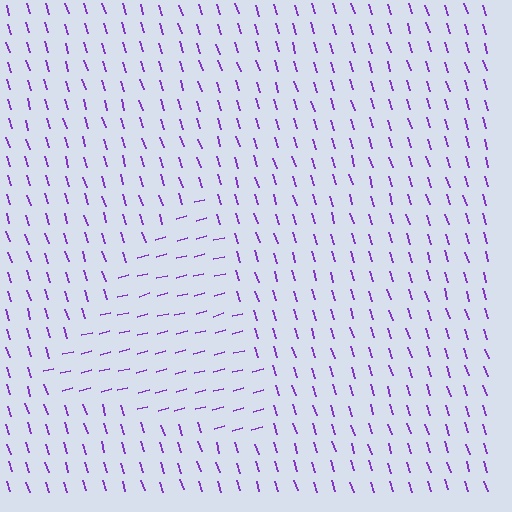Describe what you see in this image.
The image is filled with small purple line segments. A triangle region in the image has lines oriented differently from the surrounding lines, creating a visible texture boundary.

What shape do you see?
I see a triangle.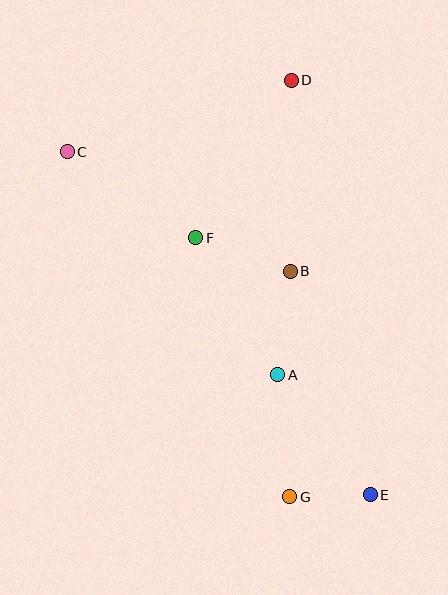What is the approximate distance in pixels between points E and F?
The distance between E and F is approximately 310 pixels.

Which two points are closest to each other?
Points E and G are closest to each other.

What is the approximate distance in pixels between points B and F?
The distance between B and F is approximately 100 pixels.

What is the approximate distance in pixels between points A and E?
The distance between A and E is approximately 151 pixels.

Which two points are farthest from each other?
Points C and E are farthest from each other.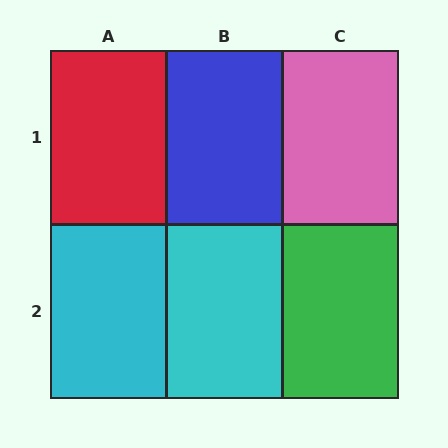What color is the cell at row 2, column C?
Green.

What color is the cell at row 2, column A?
Cyan.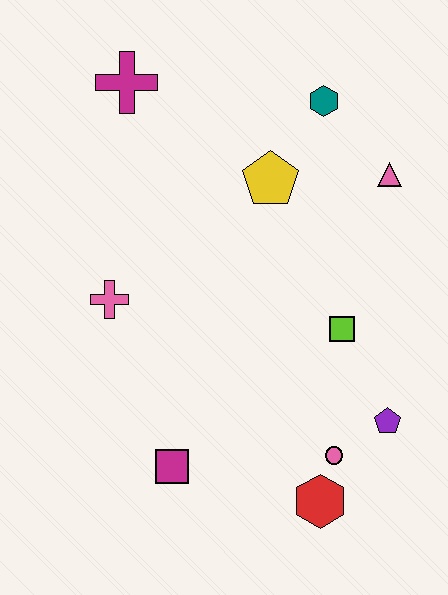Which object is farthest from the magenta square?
The teal hexagon is farthest from the magenta square.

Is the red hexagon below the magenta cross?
Yes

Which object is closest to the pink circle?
The red hexagon is closest to the pink circle.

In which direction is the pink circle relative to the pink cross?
The pink circle is to the right of the pink cross.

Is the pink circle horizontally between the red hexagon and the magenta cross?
No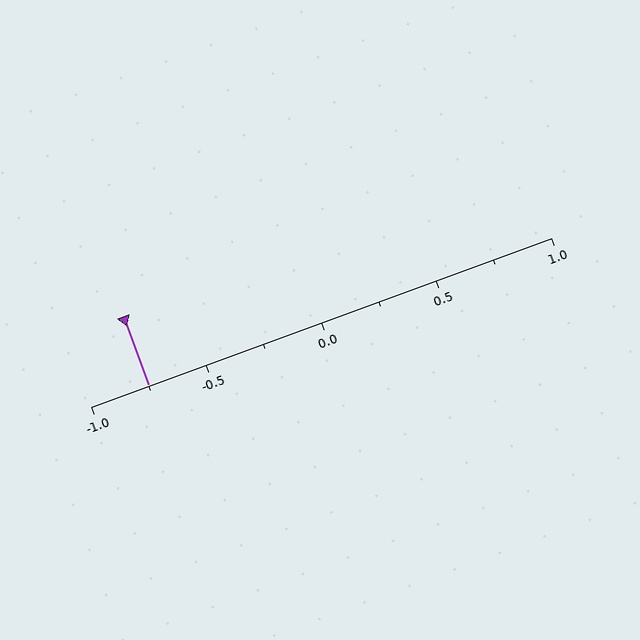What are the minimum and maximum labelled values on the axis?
The axis runs from -1.0 to 1.0.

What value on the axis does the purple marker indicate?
The marker indicates approximately -0.75.